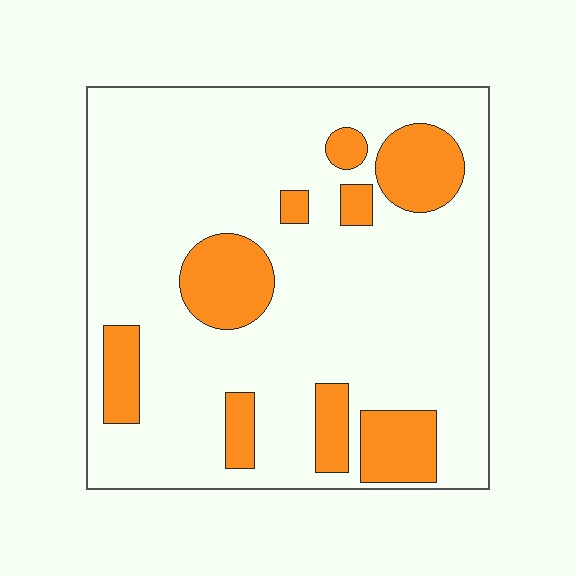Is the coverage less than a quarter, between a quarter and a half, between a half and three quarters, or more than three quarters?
Less than a quarter.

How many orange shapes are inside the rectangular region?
9.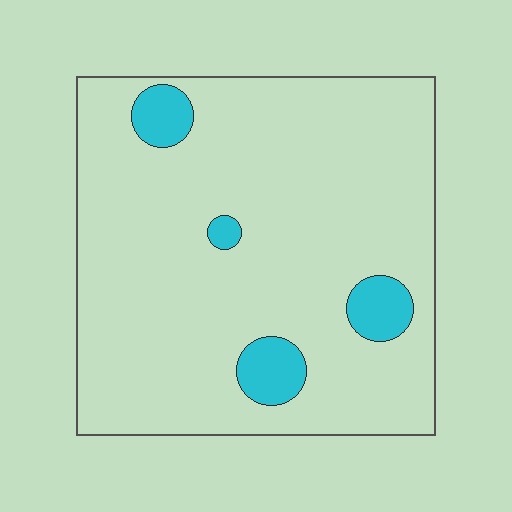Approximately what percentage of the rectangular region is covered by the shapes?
Approximately 10%.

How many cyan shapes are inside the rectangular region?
4.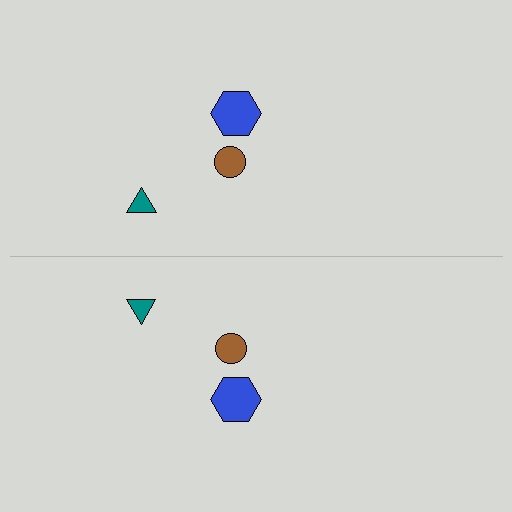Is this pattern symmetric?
Yes, this pattern has bilateral (reflection) symmetry.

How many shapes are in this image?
There are 6 shapes in this image.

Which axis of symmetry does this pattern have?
The pattern has a horizontal axis of symmetry running through the center of the image.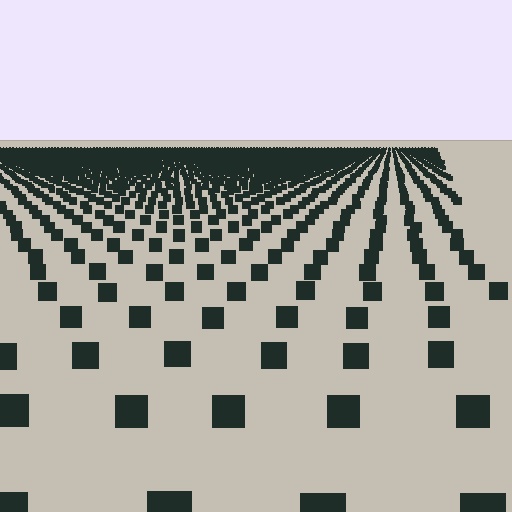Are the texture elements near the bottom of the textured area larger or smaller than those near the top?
Larger. Near the bottom, elements are closer to the viewer and appear at a bigger on-screen size.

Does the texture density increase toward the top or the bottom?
Density increases toward the top.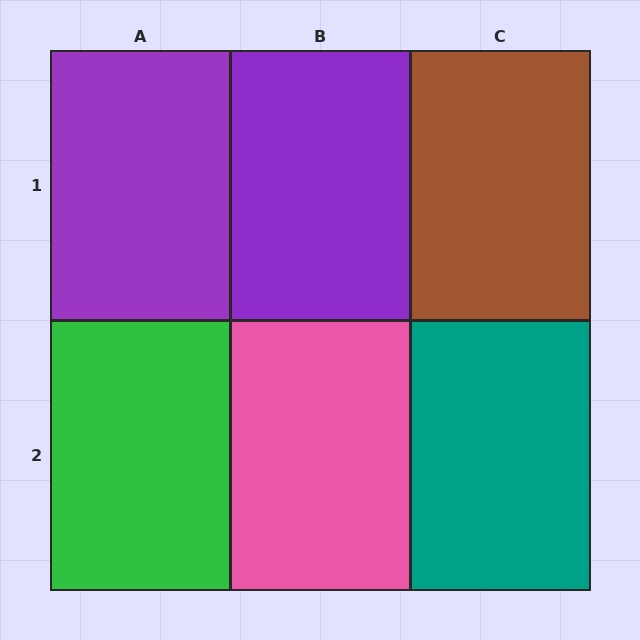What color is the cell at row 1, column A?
Purple.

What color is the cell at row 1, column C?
Brown.